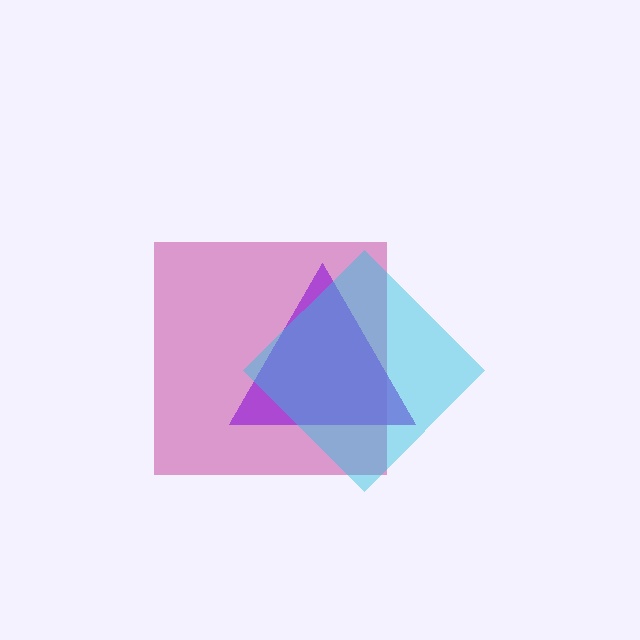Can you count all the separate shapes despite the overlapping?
Yes, there are 3 separate shapes.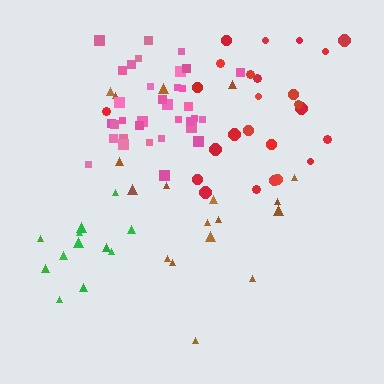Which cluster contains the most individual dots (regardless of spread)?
Pink (34).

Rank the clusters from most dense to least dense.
pink, green, red, brown.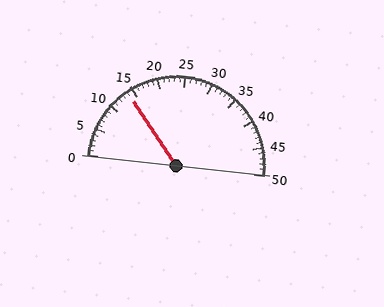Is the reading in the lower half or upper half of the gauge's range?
The reading is in the lower half of the range (0 to 50).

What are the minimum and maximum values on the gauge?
The gauge ranges from 0 to 50.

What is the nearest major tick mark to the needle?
The nearest major tick mark is 15.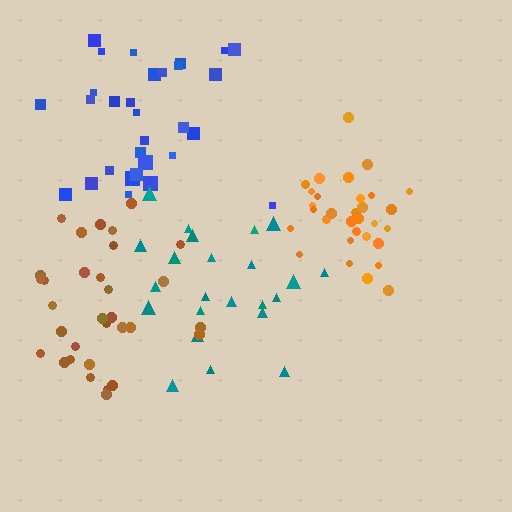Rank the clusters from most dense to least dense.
orange, brown, teal, blue.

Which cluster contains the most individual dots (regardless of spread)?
Brown (33).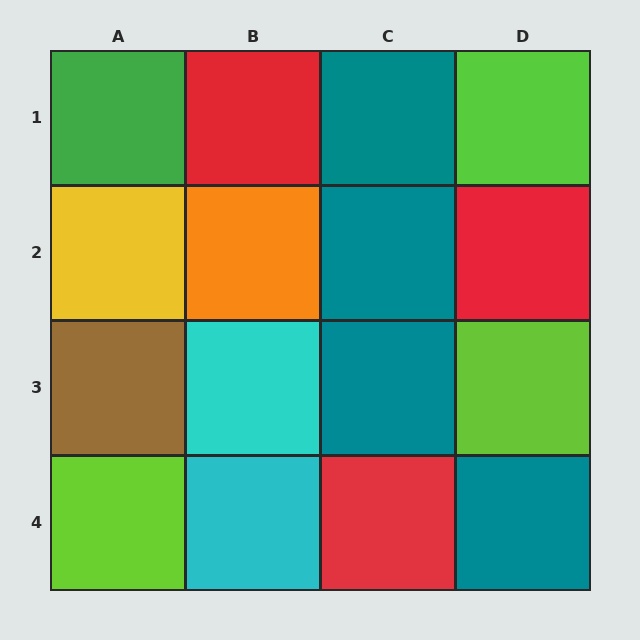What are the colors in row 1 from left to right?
Green, red, teal, lime.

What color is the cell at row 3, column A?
Brown.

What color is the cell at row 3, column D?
Lime.